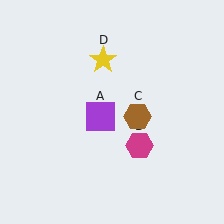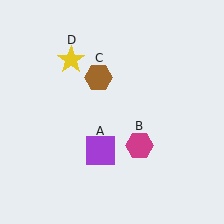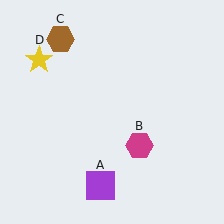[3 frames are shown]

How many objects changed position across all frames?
3 objects changed position: purple square (object A), brown hexagon (object C), yellow star (object D).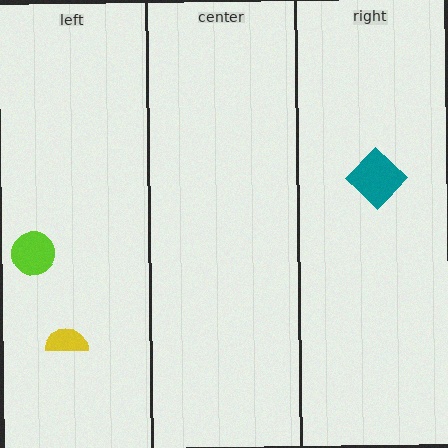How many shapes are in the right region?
1.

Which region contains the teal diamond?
The right region.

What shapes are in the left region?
The lime circle, the yellow semicircle.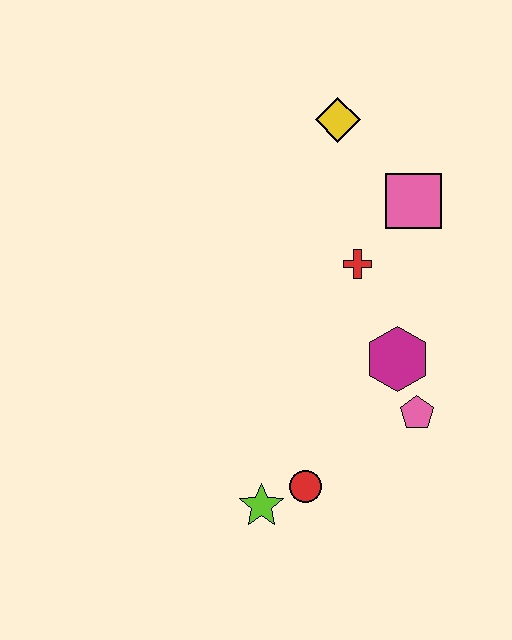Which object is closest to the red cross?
The pink square is closest to the red cross.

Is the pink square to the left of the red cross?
No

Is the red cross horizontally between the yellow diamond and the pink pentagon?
Yes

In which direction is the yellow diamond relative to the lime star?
The yellow diamond is above the lime star.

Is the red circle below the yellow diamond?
Yes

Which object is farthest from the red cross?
The lime star is farthest from the red cross.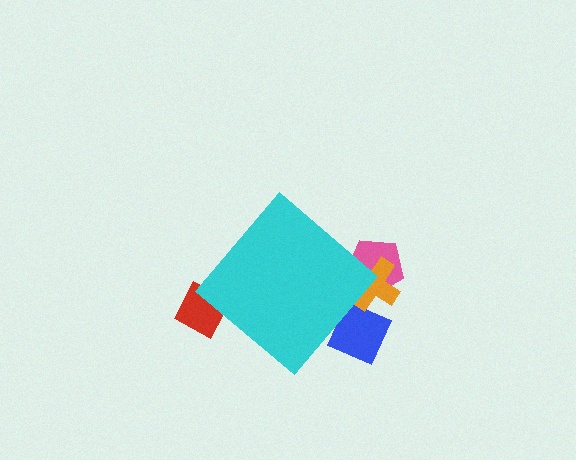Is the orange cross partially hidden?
Yes, the orange cross is partially hidden behind the cyan diamond.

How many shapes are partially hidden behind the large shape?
4 shapes are partially hidden.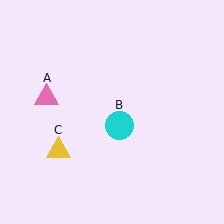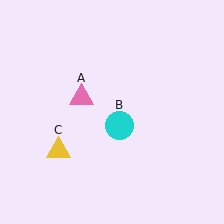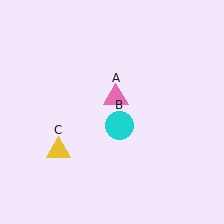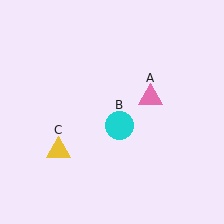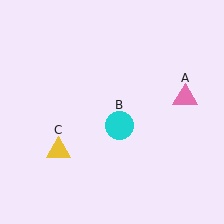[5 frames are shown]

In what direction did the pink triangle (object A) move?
The pink triangle (object A) moved right.